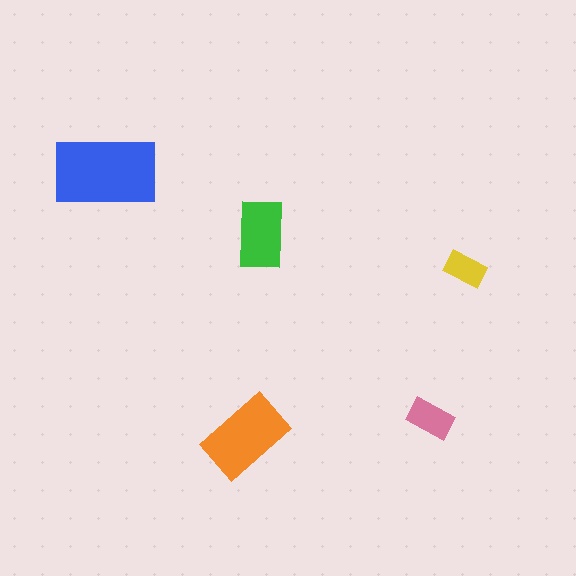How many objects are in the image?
There are 5 objects in the image.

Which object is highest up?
The blue rectangle is topmost.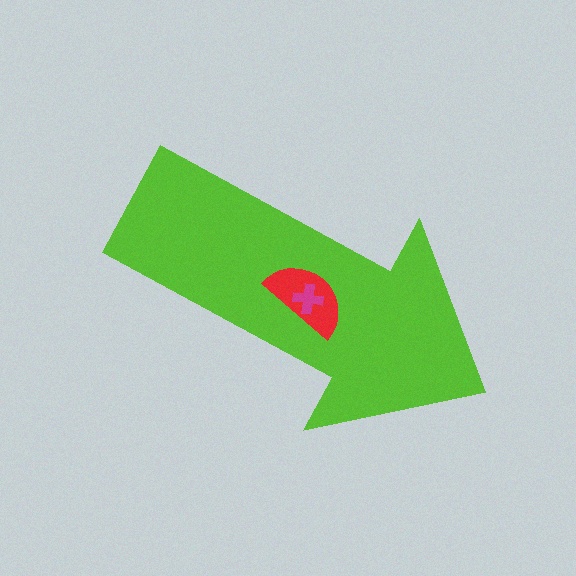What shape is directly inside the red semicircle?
The magenta cross.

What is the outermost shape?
The lime arrow.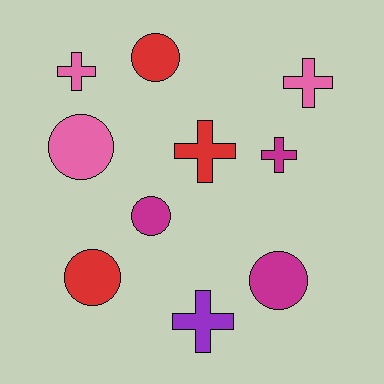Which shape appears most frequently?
Cross, with 5 objects.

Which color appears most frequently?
Magenta, with 3 objects.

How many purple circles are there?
There are no purple circles.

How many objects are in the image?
There are 10 objects.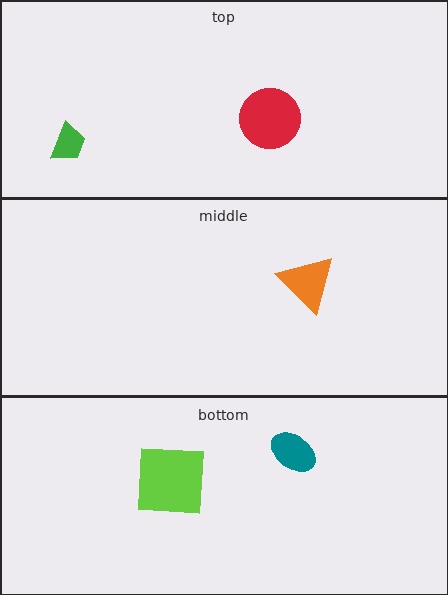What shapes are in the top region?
The red circle, the green trapezoid.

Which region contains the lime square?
The bottom region.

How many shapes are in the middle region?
1.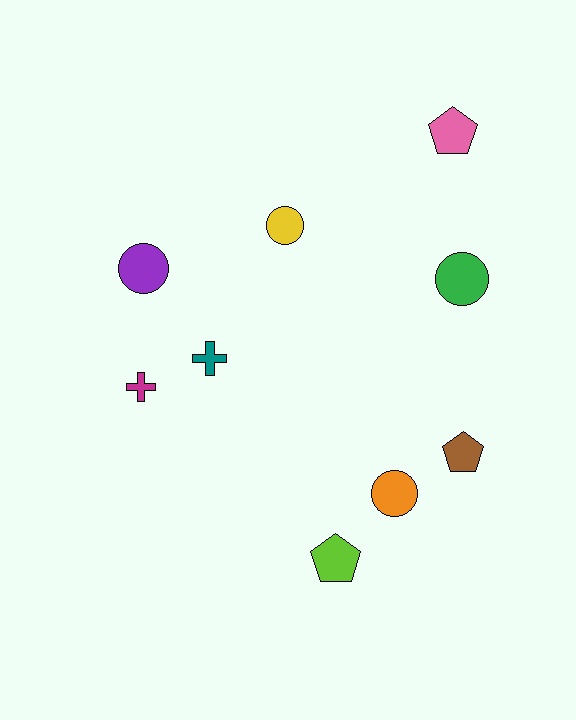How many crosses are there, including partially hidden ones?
There are 2 crosses.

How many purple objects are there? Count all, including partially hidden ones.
There is 1 purple object.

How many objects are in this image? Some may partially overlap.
There are 9 objects.